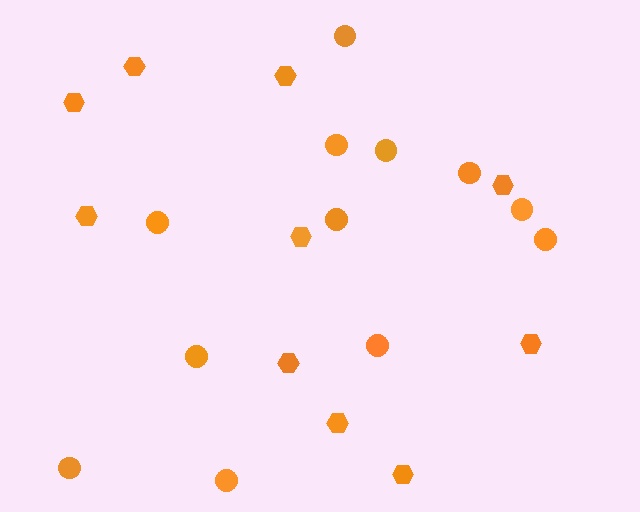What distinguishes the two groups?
There are 2 groups: one group of circles (12) and one group of hexagons (10).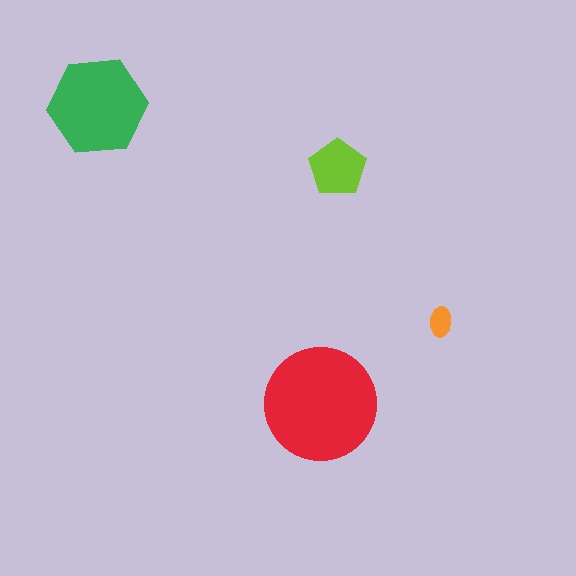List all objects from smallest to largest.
The orange ellipse, the lime pentagon, the green hexagon, the red circle.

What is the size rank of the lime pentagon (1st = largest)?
3rd.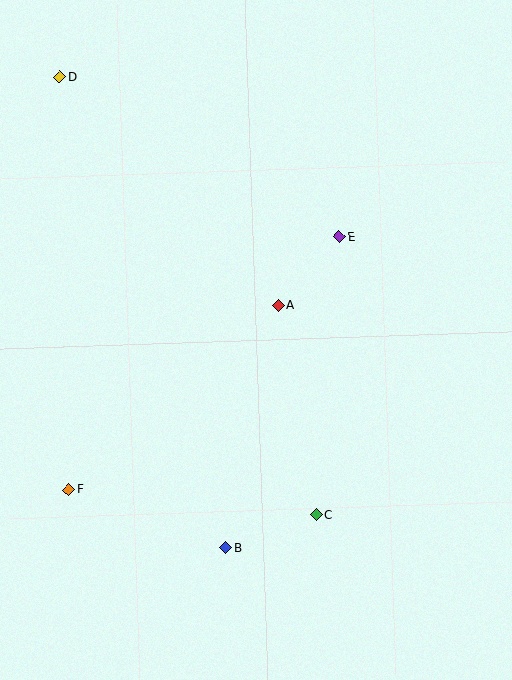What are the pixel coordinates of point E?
Point E is at (339, 237).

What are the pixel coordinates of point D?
Point D is at (60, 77).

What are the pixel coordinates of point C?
Point C is at (316, 515).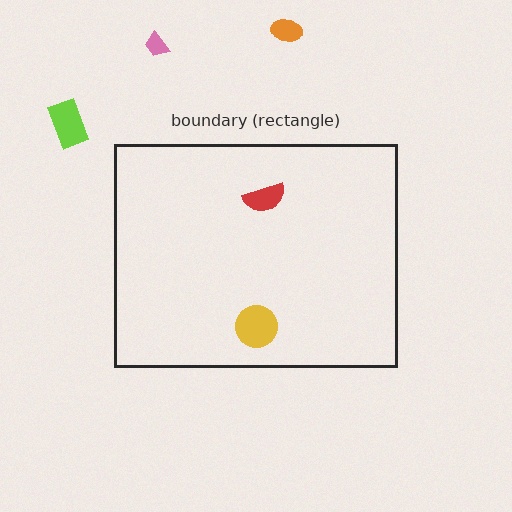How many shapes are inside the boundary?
2 inside, 3 outside.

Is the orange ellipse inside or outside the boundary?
Outside.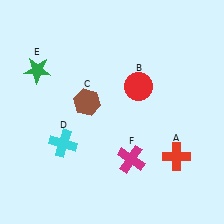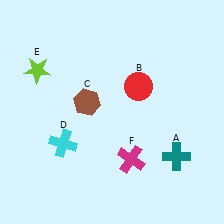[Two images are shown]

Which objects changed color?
A changed from red to teal. E changed from green to lime.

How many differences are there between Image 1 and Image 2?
There are 2 differences between the two images.